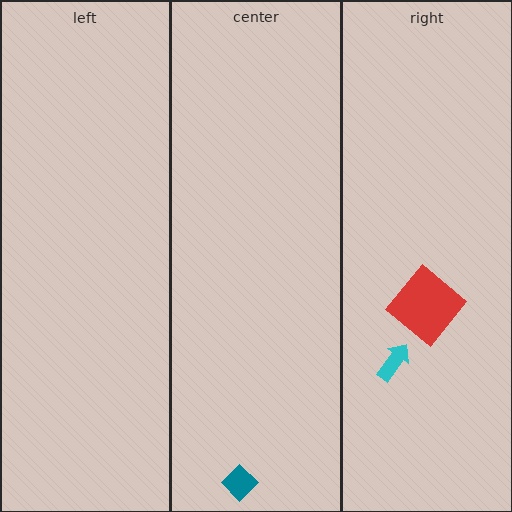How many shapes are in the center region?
1.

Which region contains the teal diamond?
The center region.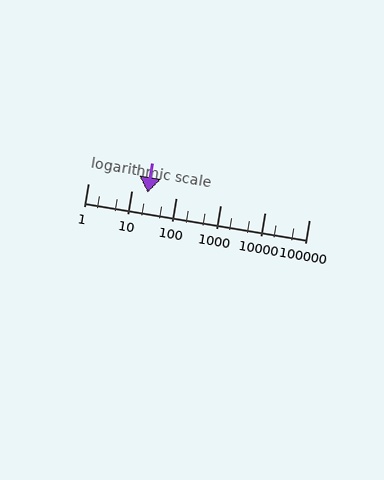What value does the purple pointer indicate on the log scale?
The pointer indicates approximately 22.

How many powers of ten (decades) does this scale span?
The scale spans 5 decades, from 1 to 100000.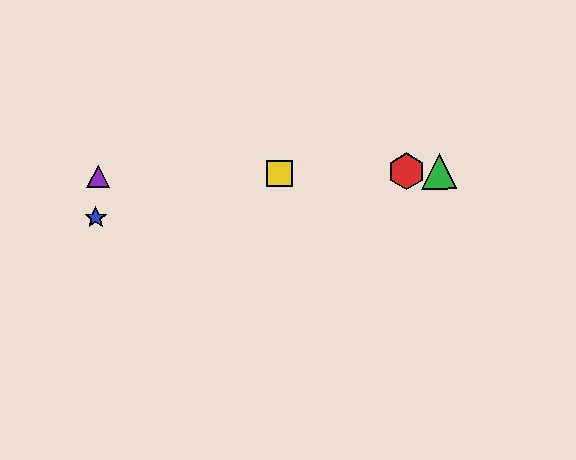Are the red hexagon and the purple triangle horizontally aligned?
Yes, both are at y≈171.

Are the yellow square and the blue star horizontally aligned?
No, the yellow square is at y≈173 and the blue star is at y≈218.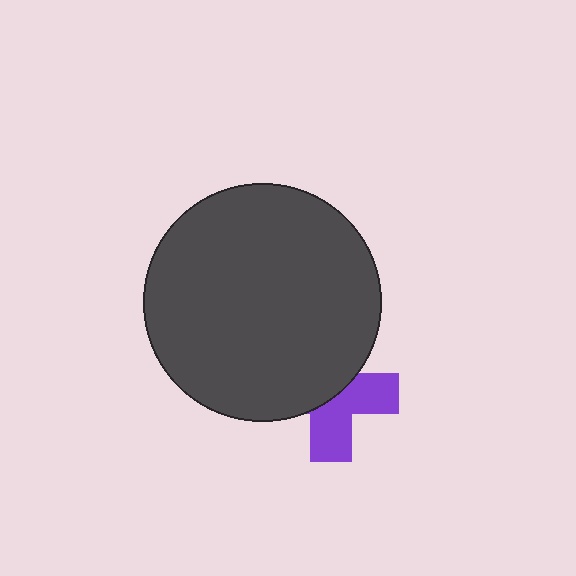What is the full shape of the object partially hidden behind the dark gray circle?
The partially hidden object is a purple cross.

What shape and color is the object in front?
The object in front is a dark gray circle.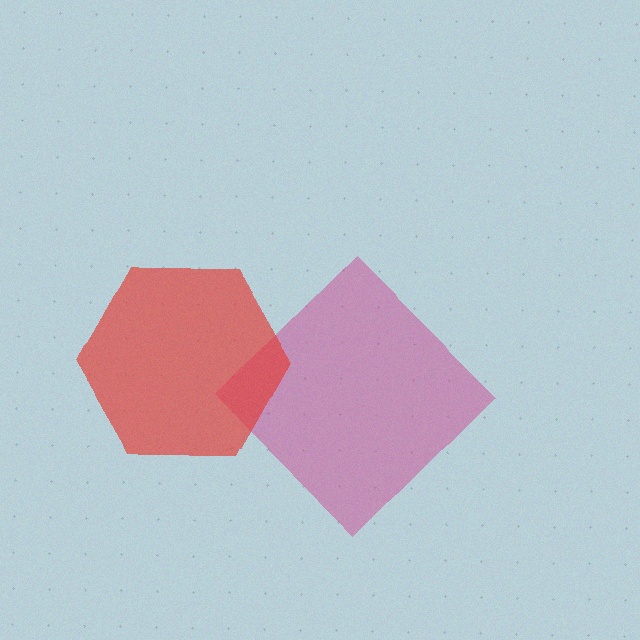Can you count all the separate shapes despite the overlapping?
Yes, there are 2 separate shapes.